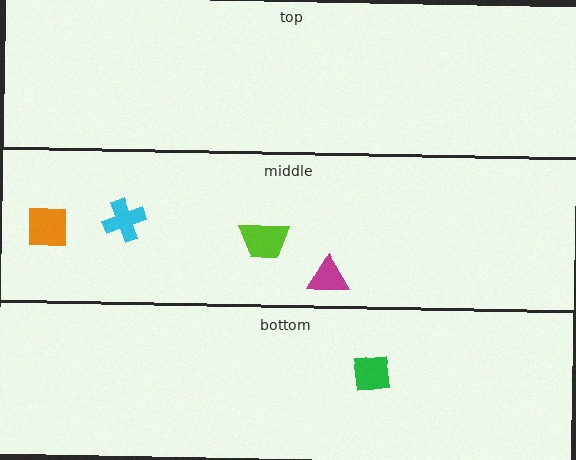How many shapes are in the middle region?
4.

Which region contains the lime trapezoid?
The middle region.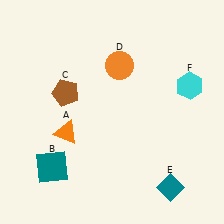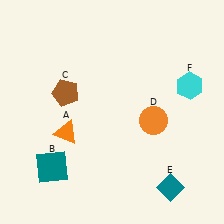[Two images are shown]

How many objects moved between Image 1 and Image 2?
1 object moved between the two images.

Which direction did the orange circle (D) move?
The orange circle (D) moved down.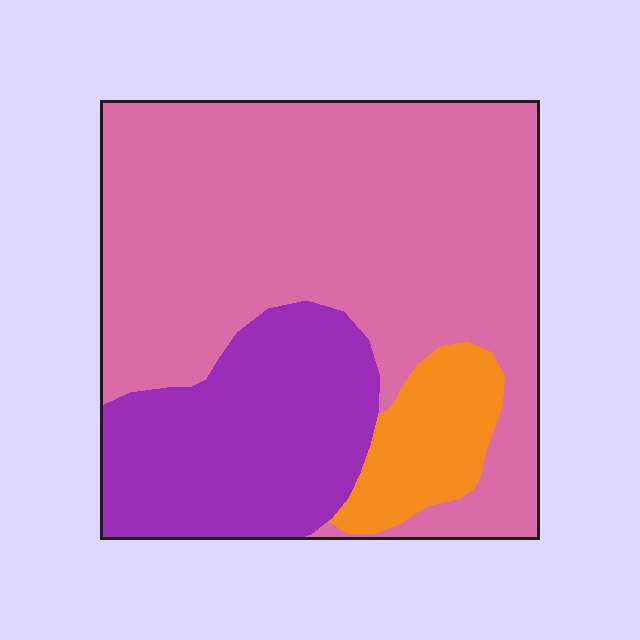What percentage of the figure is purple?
Purple takes up between a sixth and a third of the figure.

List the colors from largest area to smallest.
From largest to smallest: pink, purple, orange.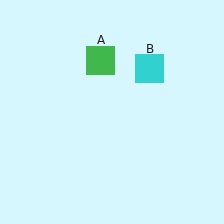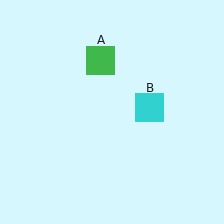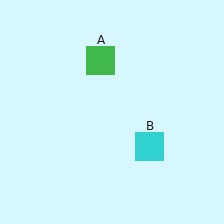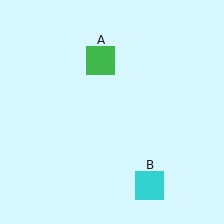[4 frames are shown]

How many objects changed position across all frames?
1 object changed position: cyan square (object B).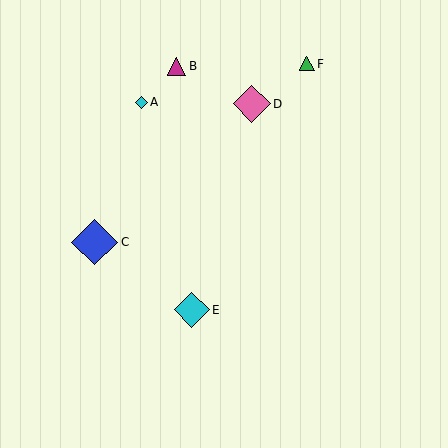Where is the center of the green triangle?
The center of the green triangle is at (307, 64).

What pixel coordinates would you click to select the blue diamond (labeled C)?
Click at (95, 242) to select the blue diamond C.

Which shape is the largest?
The blue diamond (labeled C) is the largest.